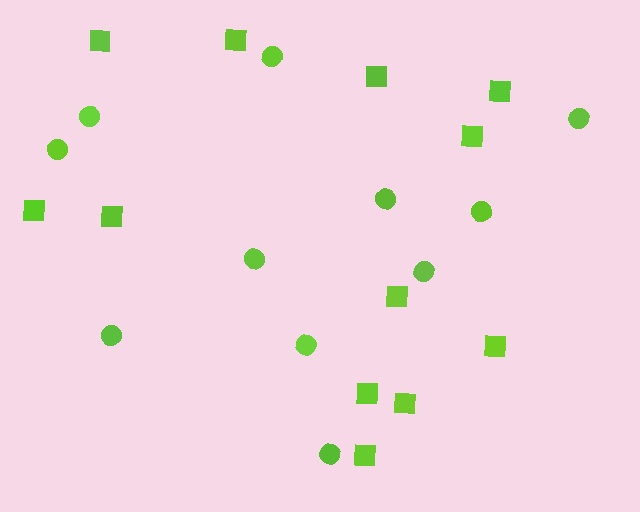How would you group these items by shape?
There are 2 groups: one group of circles (11) and one group of squares (12).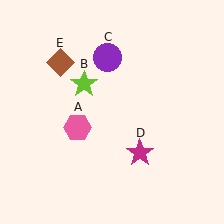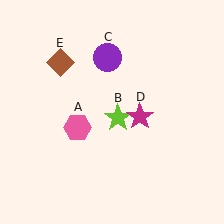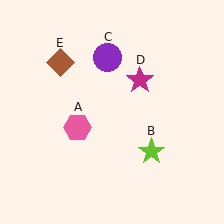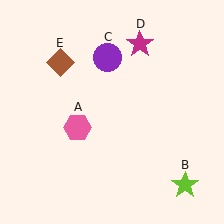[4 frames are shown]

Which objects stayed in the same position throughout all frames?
Pink hexagon (object A) and purple circle (object C) and brown diamond (object E) remained stationary.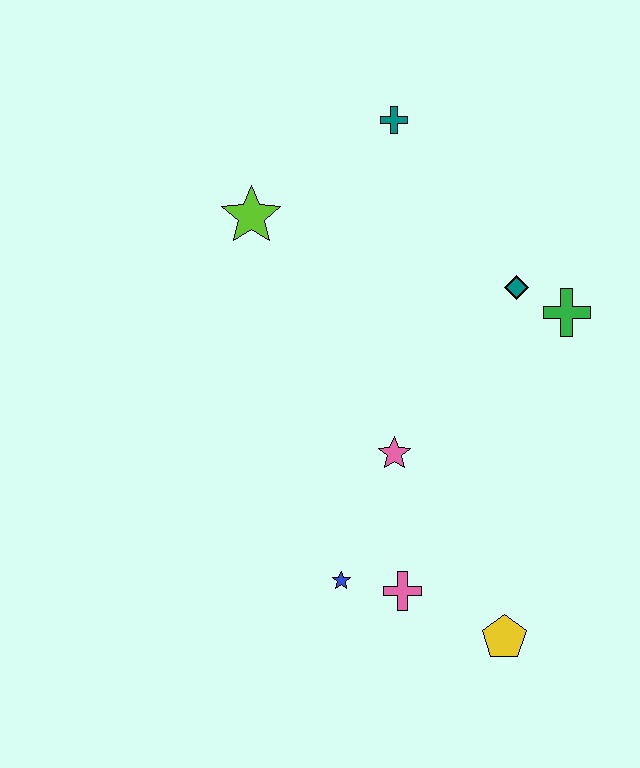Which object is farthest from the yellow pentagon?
The teal cross is farthest from the yellow pentagon.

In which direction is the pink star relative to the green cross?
The pink star is to the left of the green cross.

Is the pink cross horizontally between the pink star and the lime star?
No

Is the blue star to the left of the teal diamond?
Yes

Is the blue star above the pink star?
No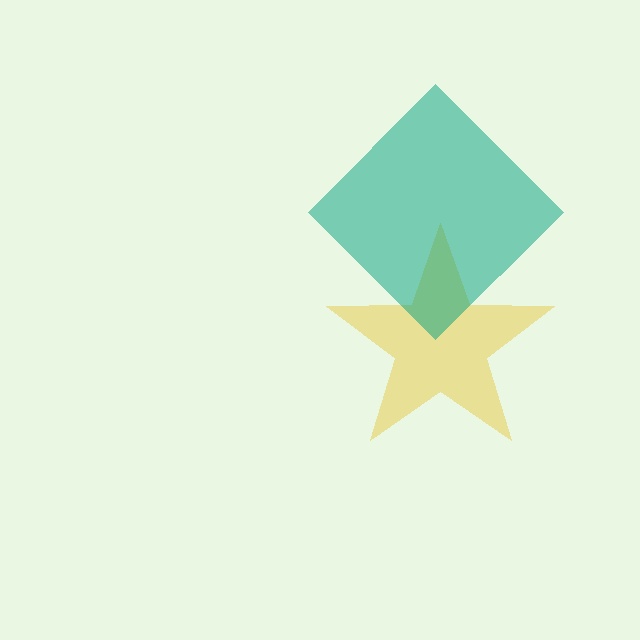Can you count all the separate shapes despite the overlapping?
Yes, there are 2 separate shapes.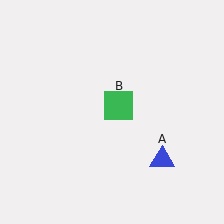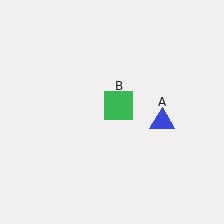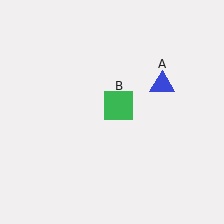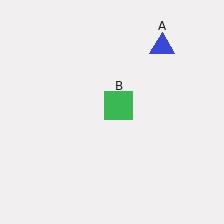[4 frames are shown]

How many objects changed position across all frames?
1 object changed position: blue triangle (object A).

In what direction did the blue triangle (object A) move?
The blue triangle (object A) moved up.